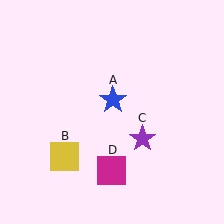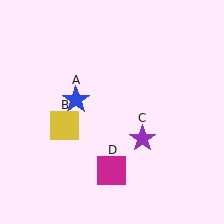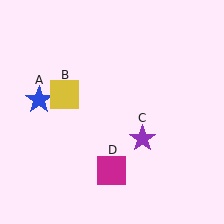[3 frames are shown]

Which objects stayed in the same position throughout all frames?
Purple star (object C) and magenta square (object D) remained stationary.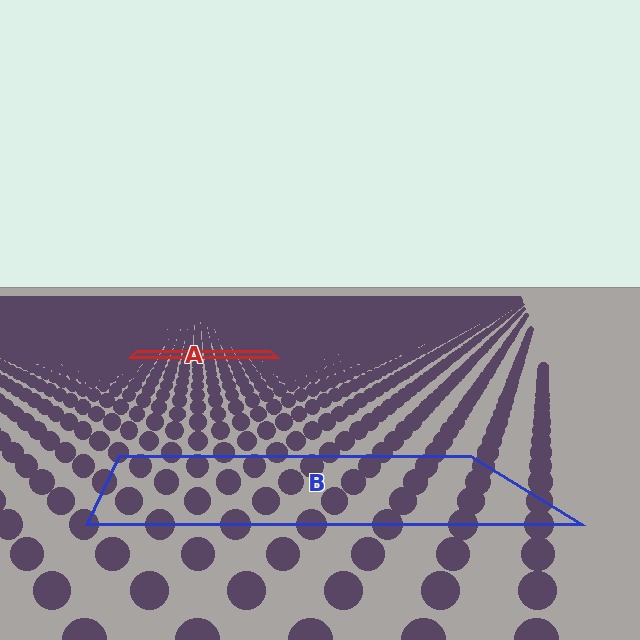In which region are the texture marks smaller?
The texture marks are smaller in region A, because it is farther away.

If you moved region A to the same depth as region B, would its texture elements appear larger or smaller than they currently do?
They would appear larger. At a closer depth, the same texture elements are projected at a bigger on-screen size.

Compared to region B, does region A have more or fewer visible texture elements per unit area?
Region A has more texture elements per unit area — they are packed more densely because it is farther away.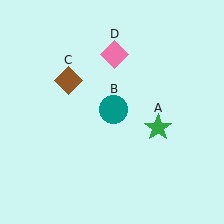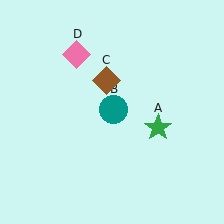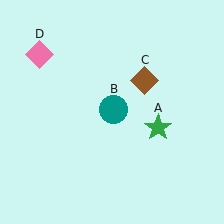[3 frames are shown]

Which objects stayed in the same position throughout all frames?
Green star (object A) and teal circle (object B) remained stationary.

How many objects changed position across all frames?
2 objects changed position: brown diamond (object C), pink diamond (object D).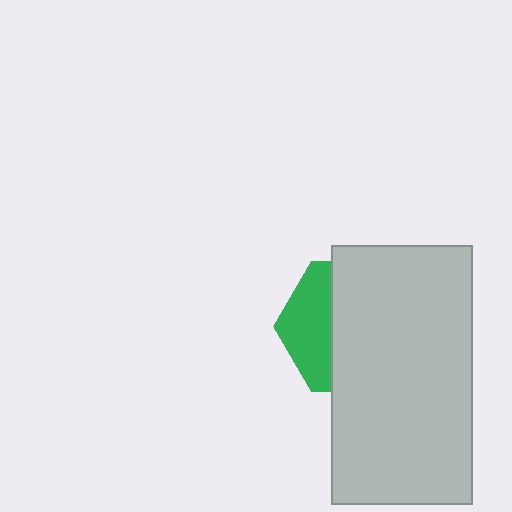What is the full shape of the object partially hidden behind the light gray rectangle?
The partially hidden object is a green hexagon.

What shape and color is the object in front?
The object in front is a light gray rectangle.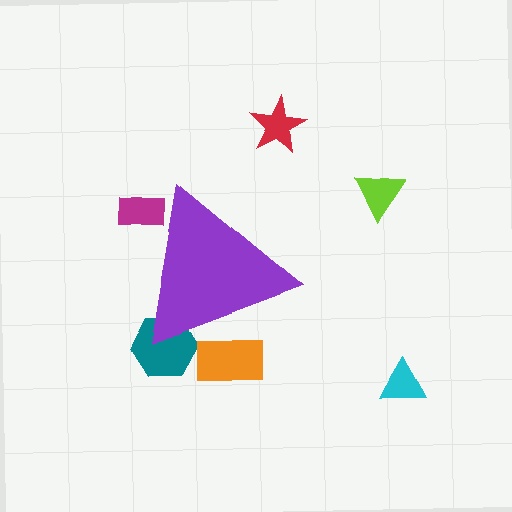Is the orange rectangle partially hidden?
Yes, the orange rectangle is partially hidden behind the purple triangle.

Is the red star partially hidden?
No, the red star is fully visible.